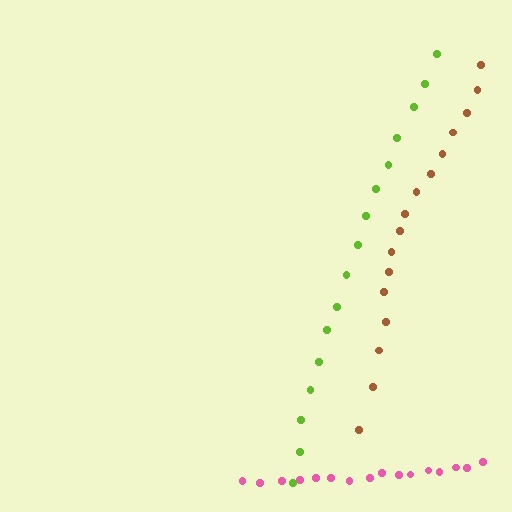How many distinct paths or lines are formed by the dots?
There are 3 distinct paths.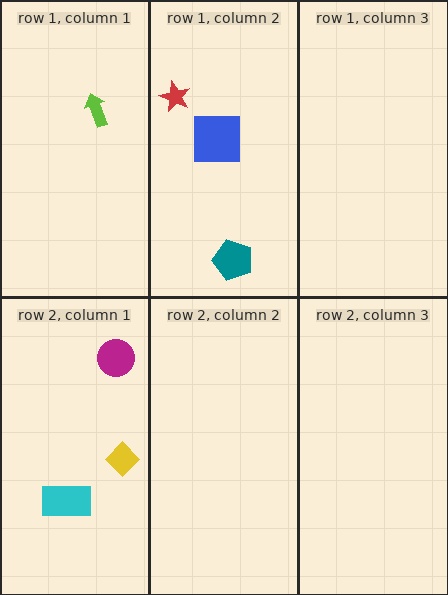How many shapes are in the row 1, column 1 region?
1.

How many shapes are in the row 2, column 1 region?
3.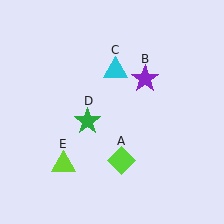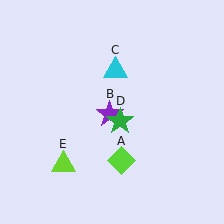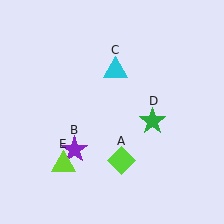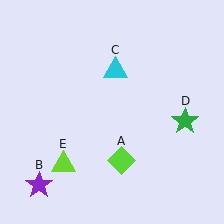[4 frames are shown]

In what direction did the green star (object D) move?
The green star (object D) moved right.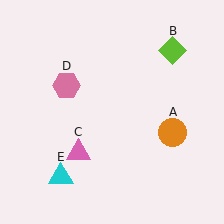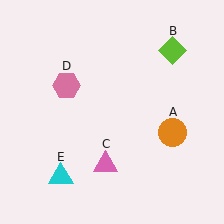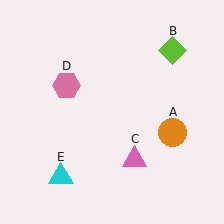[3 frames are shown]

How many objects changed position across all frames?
1 object changed position: pink triangle (object C).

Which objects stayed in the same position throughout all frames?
Orange circle (object A) and lime diamond (object B) and pink hexagon (object D) and cyan triangle (object E) remained stationary.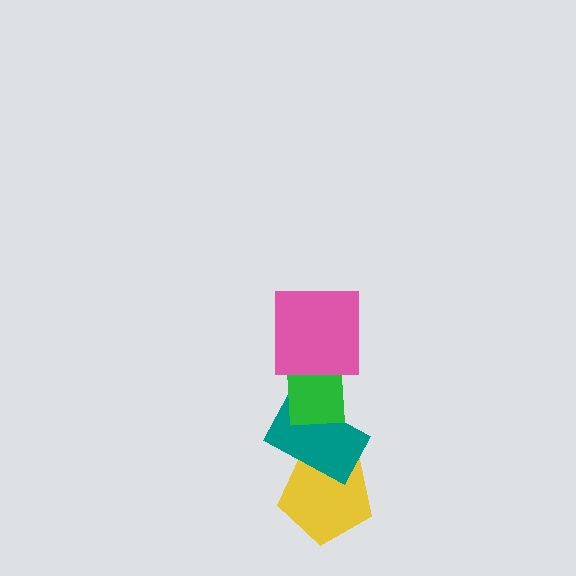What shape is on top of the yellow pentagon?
The teal rectangle is on top of the yellow pentagon.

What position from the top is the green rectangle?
The green rectangle is 2nd from the top.